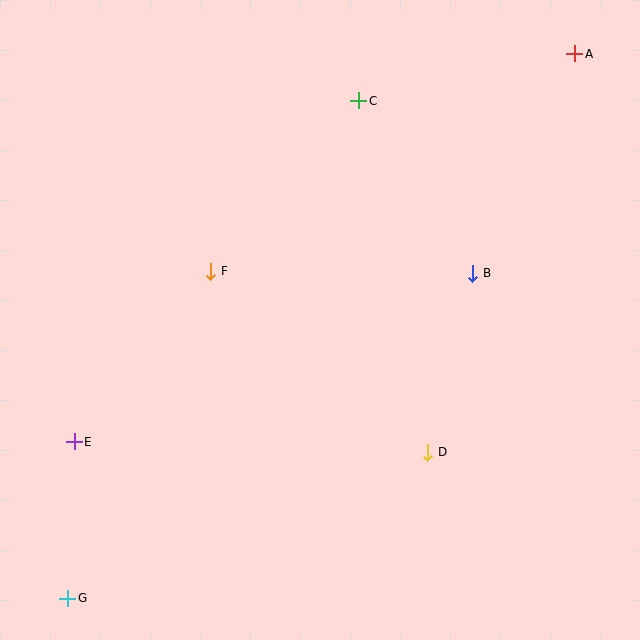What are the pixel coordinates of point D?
Point D is at (428, 452).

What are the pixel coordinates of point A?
Point A is at (575, 54).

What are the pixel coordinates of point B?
Point B is at (473, 273).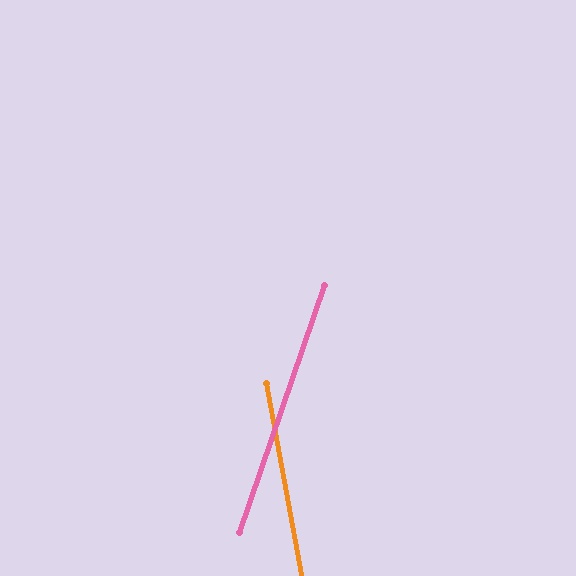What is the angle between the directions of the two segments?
Approximately 30 degrees.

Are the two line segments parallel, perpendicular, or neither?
Neither parallel nor perpendicular — they differ by about 30°.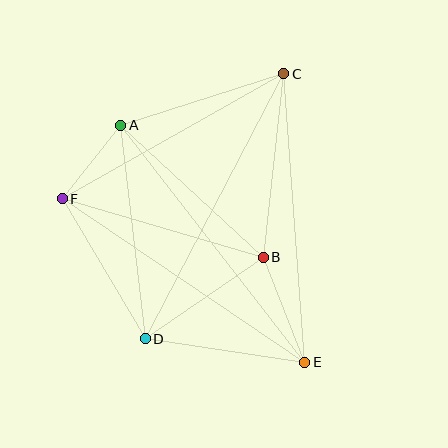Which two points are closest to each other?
Points A and F are closest to each other.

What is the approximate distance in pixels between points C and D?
The distance between C and D is approximately 299 pixels.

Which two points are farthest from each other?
Points A and E are farthest from each other.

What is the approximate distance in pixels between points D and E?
The distance between D and E is approximately 161 pixels.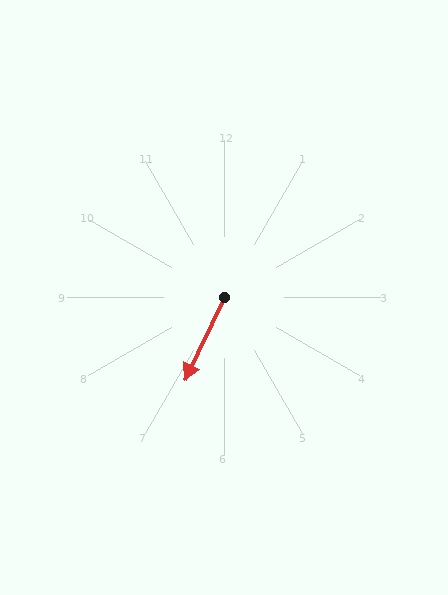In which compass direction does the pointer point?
Southwest.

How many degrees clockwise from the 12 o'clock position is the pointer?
Approximately 205 degrees.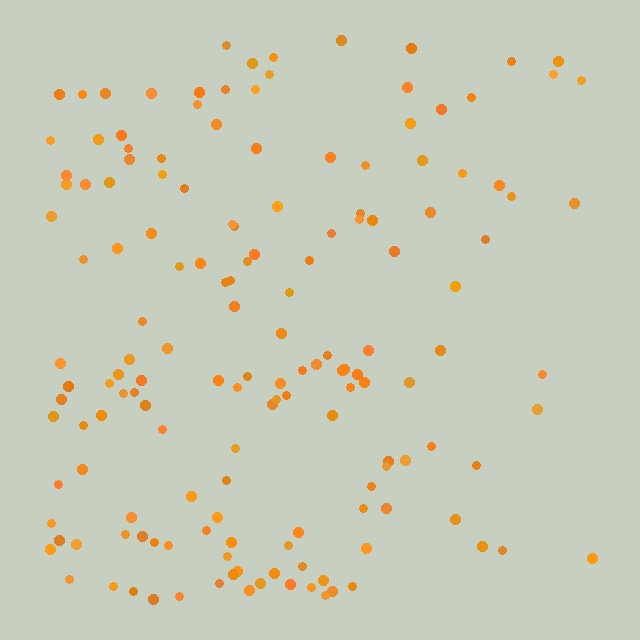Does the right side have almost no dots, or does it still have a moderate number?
Still a moderate number, just noticeably fewer than the left.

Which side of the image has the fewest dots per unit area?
The right.